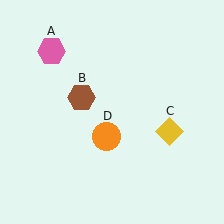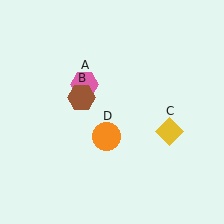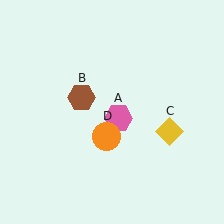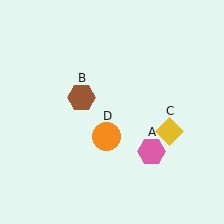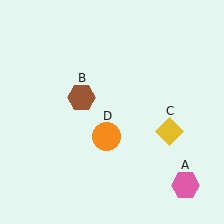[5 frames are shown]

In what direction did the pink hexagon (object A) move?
The pink hexagon (object A) moved down and to the right.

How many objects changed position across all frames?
1 object changed position: pink hexagon (object A).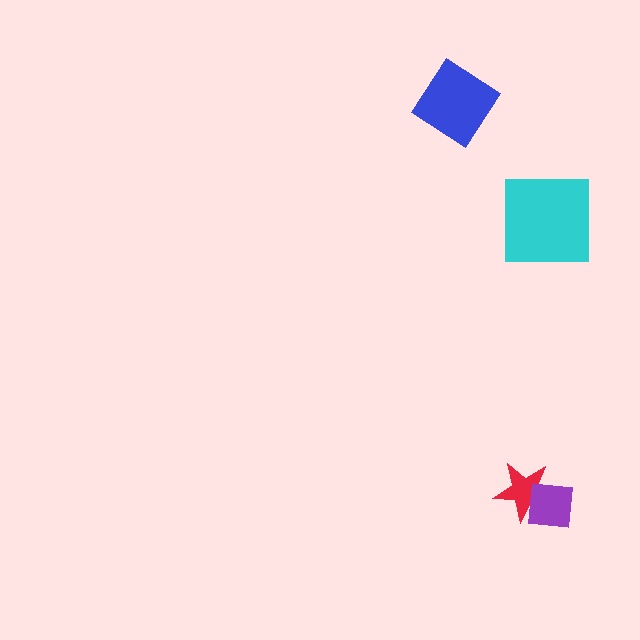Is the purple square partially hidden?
No, no other shape covers it.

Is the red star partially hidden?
Yes, it is partially covered by another shape.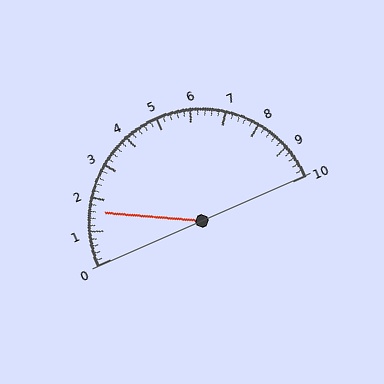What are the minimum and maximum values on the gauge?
The gauge ranges from 0 to 10.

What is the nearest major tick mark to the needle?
The nearest major tick mark is 2.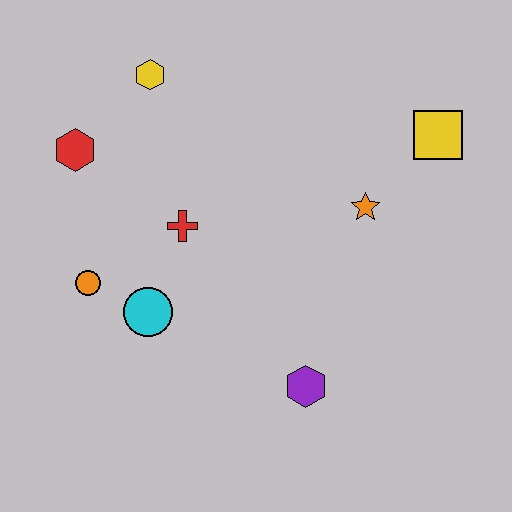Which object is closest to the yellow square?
The orange star is closest to the yellow square.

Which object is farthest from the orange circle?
The yellow square is farthest from the orange circle.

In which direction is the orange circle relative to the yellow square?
The orange circle is to the left of the yellow square.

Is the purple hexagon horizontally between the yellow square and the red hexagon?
Yes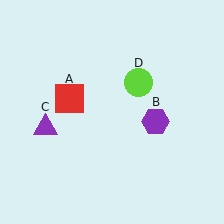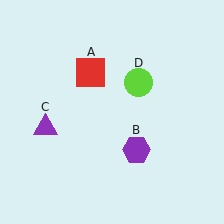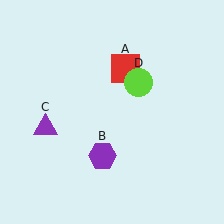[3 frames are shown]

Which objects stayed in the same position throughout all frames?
Purple triangle (object C) and lime circle (object D) remained stationary.